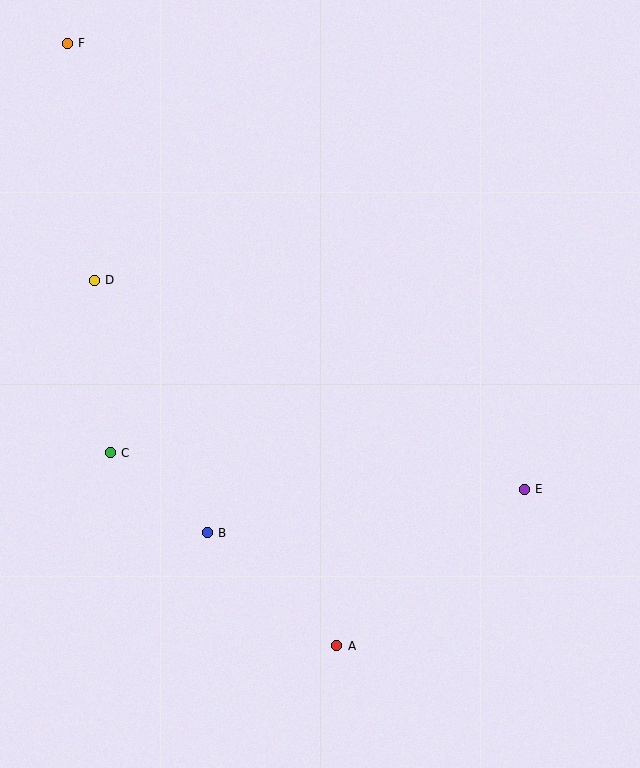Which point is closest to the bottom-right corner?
Point E is closest to the bottom-right corner.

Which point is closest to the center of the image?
Point B at (207, 533) is closest to the center.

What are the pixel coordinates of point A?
Point A is at (337, 646).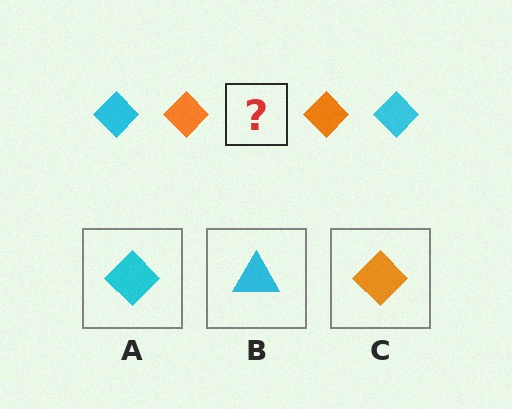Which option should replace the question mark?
Option A.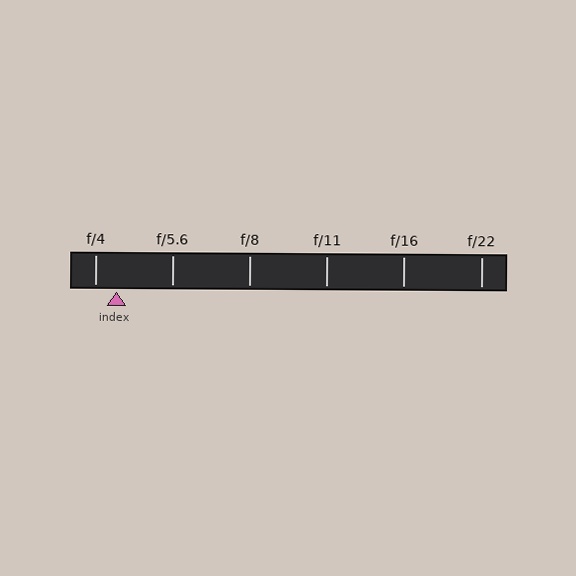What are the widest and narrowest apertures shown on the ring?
The widest aperture shown is f/4 and the narrowest is f/22.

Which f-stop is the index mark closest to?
The index mark is closest to f/4.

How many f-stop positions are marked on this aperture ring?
There are 6 f-stop positions marked.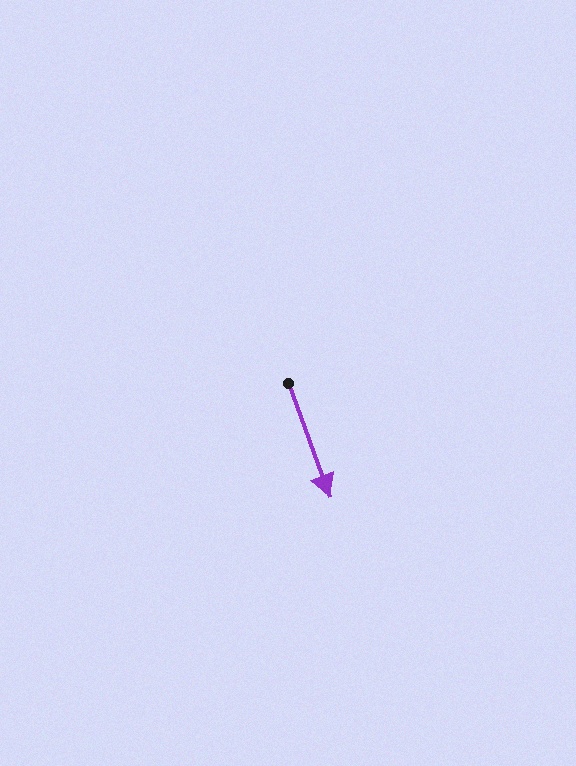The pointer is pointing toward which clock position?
Roughly 5 o'clock.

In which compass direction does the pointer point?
South.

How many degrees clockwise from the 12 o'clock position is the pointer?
Approximately 160 degrees.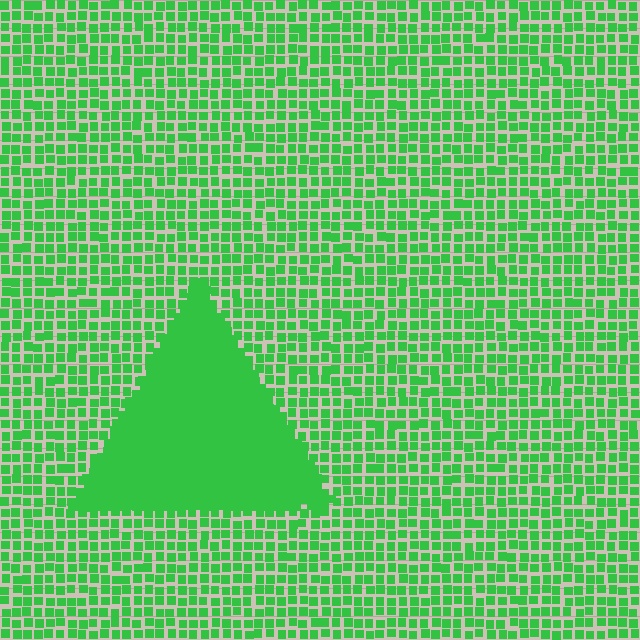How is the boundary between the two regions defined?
The boundary is defined by a change in element density (approximately 2.5x ratio). All elements are the same color, size, and shape.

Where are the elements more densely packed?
The elements are more densely packed inside the triangle boundary.